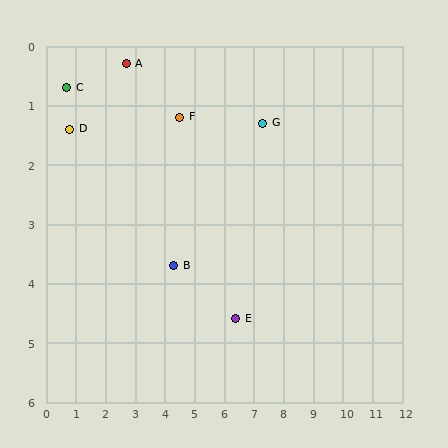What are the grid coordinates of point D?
Point D is at approximately (0.8, 1.4).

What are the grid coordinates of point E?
Point E is at approximately (6.4, 4.6).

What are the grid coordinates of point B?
Point B is at approximately (4.3, 3.7).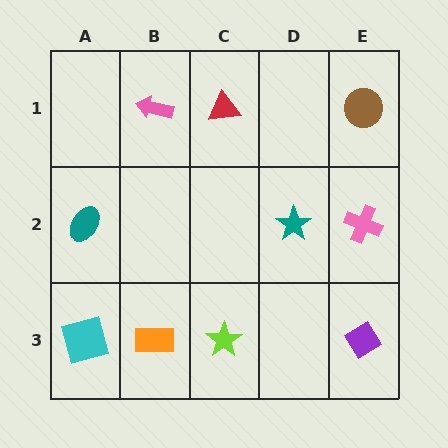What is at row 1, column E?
A brown circle.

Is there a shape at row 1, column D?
No, that cell is empty.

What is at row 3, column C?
A lime star.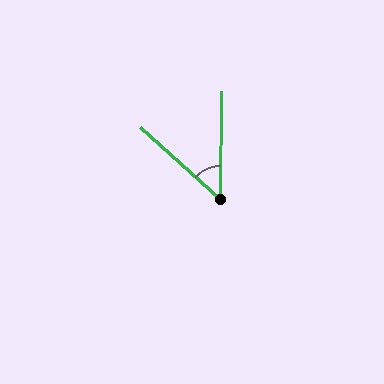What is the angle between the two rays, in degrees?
Approximately 49 degrees.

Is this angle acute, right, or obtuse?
It is acute.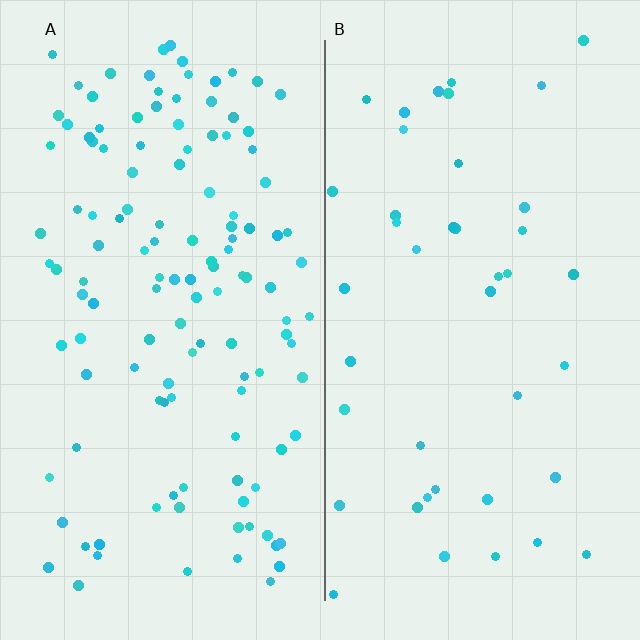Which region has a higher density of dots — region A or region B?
A (the left).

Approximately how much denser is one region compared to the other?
Approximately 3.0× — region A over region B.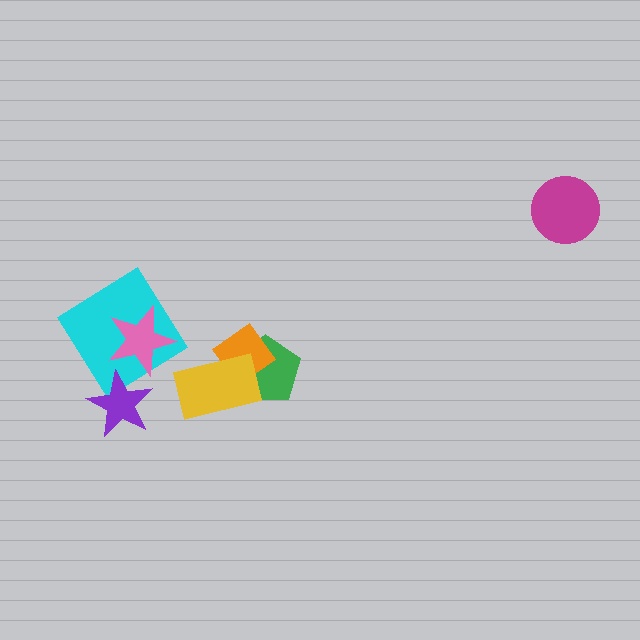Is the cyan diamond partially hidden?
Yes, it is partially covered by another shape.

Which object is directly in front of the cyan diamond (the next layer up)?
The purple star is directly in front of the cyan diamond.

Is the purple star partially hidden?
No, no other shape covers it.